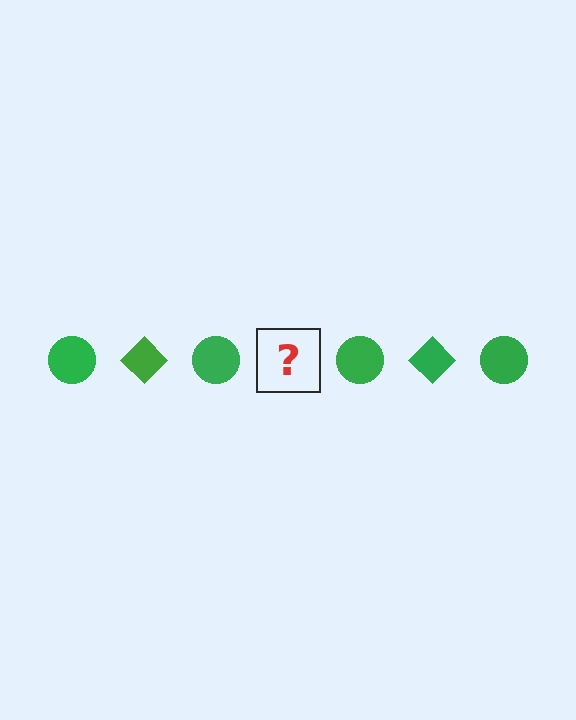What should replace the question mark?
The question mark should be replaced with a green diamond.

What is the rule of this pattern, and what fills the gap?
The rule is that the pattern cycles through circle, diamond shapes in green. The gap should be filled with a green diamond.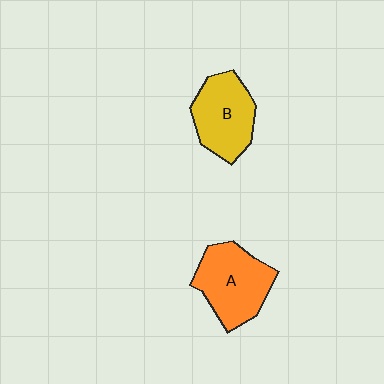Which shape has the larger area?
Shape A (orange).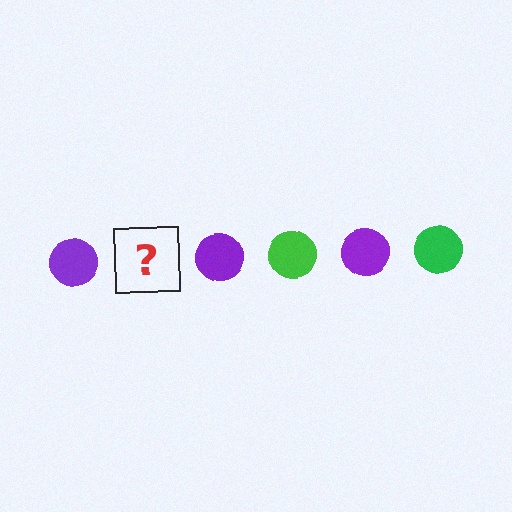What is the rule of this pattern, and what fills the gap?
The rule is that the pattern cycles through purple, green circles. The gap should be filled with a green circle.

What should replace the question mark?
The question mark should be replaced with a green circle.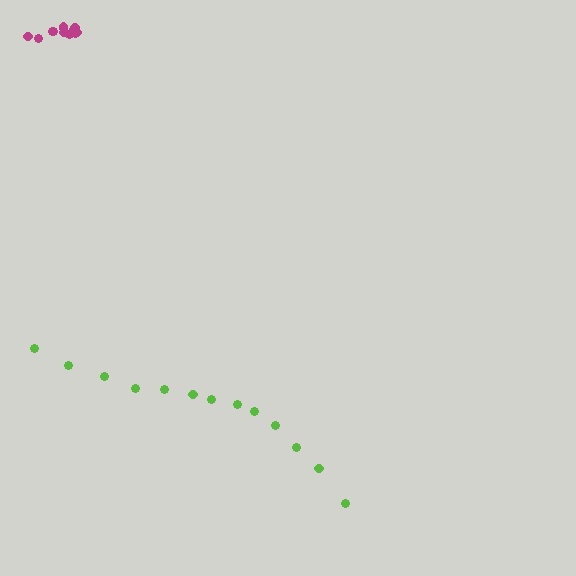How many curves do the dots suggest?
There are 2 distinct paths.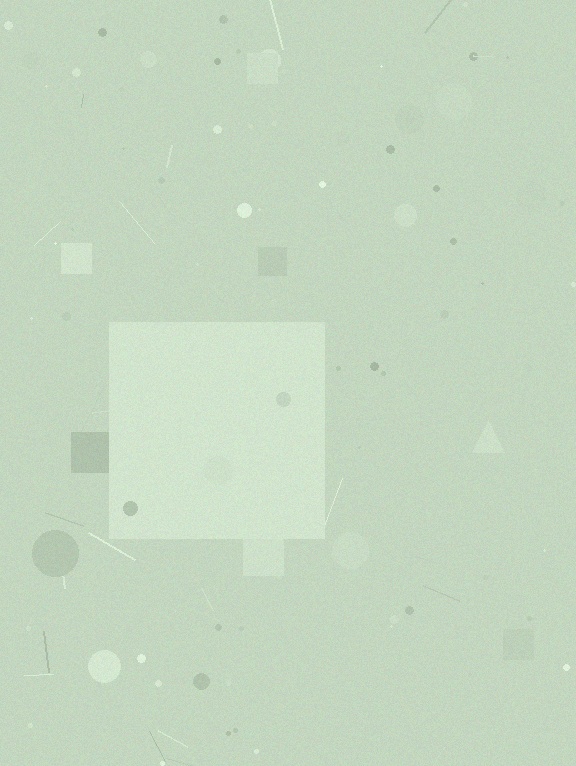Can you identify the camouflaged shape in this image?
The camouflaged shape is a square.